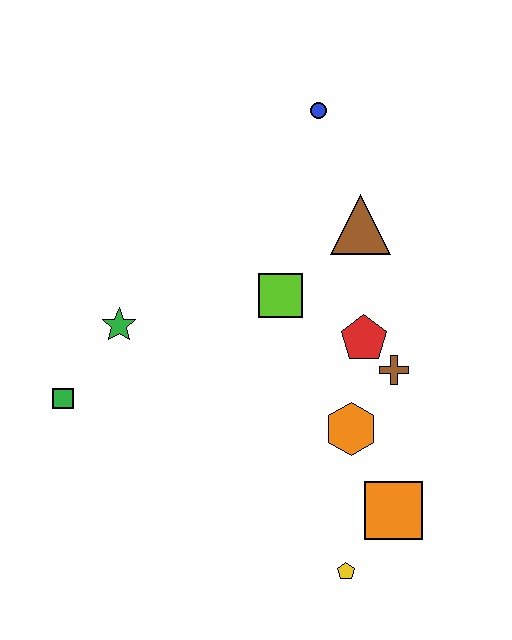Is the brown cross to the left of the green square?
No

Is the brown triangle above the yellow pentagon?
Yes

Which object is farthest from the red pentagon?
The green square is farthest from the red pentagon.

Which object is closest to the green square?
The green star is closest to the green square.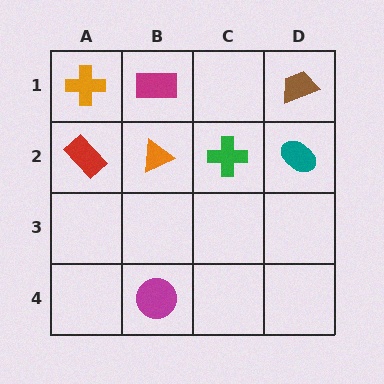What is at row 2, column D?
A teal ellipse.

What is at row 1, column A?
An orange cross.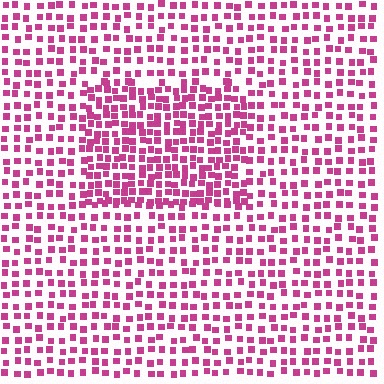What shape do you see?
I see a rectangle.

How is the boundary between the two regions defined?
The boundary is defined by a change in element density (approximately 1.7x ratio). All elements are the same color, size, and shape.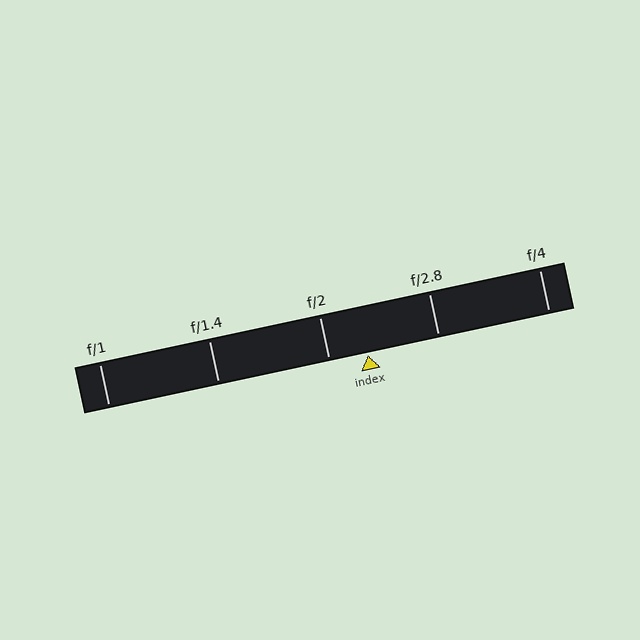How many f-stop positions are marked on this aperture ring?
There are 5 f-stop positions marked.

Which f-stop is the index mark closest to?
The index mark is closest to f/2.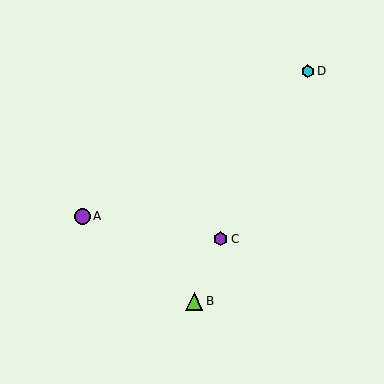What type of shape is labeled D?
Shape D is a cyan hexagon.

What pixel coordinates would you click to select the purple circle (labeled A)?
Click at (82, 216) to select the purple circle A.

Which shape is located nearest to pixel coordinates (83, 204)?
The purple circle (labeled A) at (82, 216) is nearest to that location.